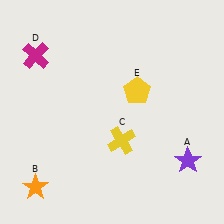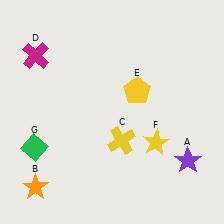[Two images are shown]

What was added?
A yellow star (F), a green diamond (G) were added in Image 2.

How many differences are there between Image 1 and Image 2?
There are 2 differences between the two images.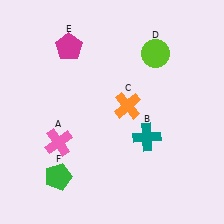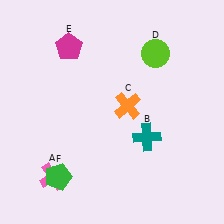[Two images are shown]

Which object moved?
The pink cross (A) moved down.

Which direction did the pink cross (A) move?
The pink cross (A) moved down.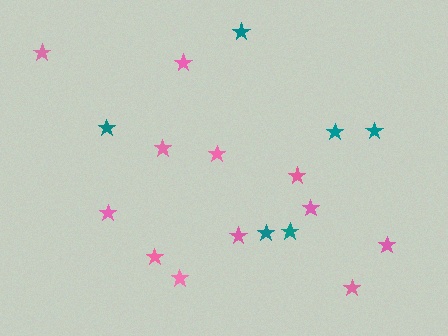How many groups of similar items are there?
There are 2 groups: one group of teal stars (6) and one group of pink stars (12).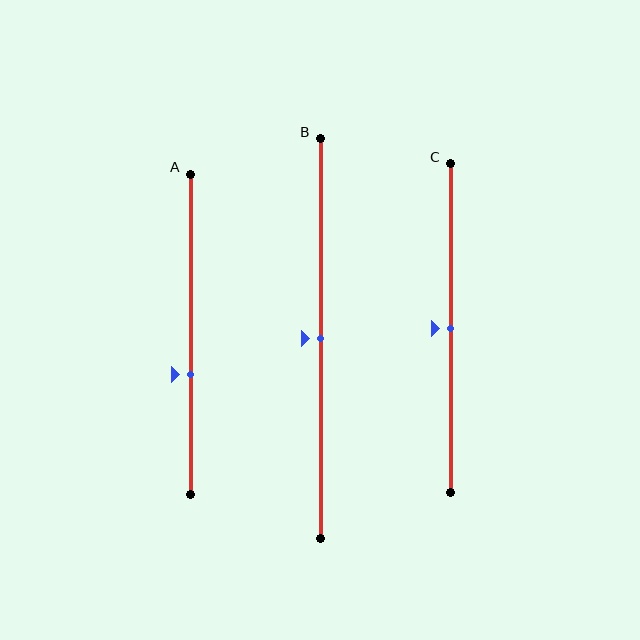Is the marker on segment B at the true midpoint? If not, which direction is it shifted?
Yes, the marker on segment B is at the true midpoint.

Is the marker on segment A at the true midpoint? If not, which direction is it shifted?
No, the marker on segment A is shifted downward by about 12% of the segment length.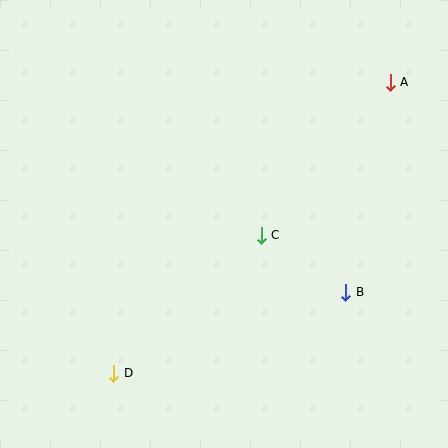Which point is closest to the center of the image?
Point C at (261, 235) is closest to the center.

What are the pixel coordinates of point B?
Point B is at (346, 292).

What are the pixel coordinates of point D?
Point D is at (114, 373).